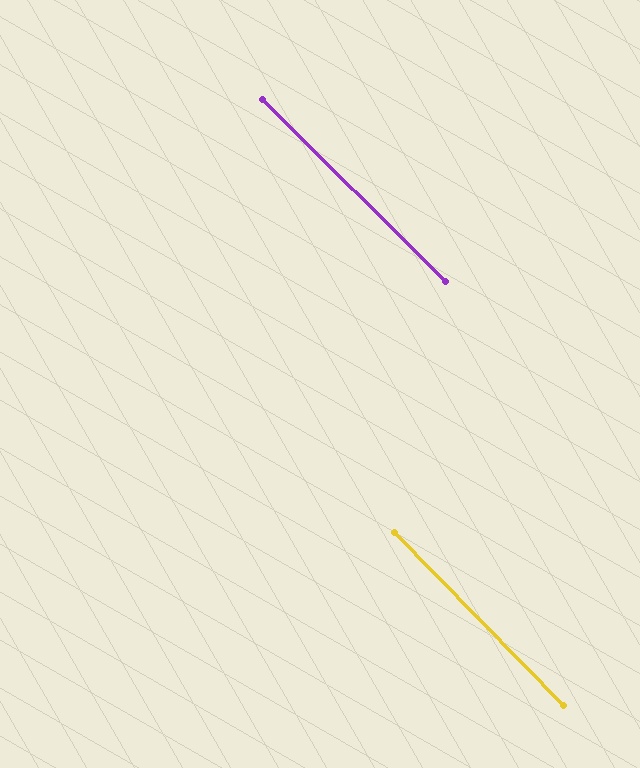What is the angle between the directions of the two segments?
Approximately 1 degree.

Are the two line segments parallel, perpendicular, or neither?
Parallel — their directions differ by only 0.5°.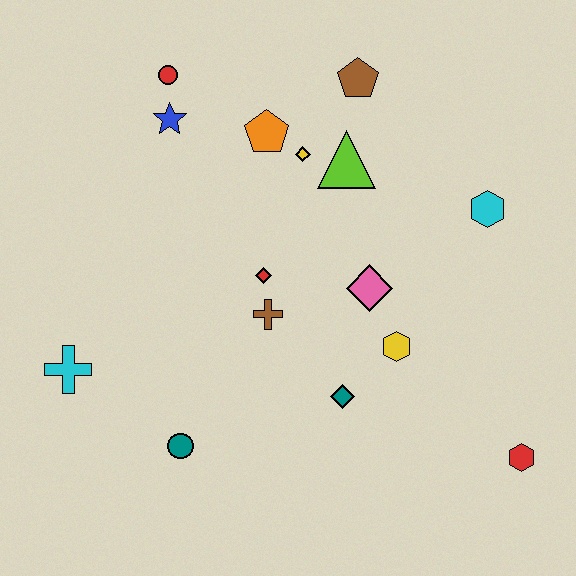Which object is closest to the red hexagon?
The yellow hexagon is closest to the red hexagon.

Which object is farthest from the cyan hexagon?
The cyan cross is farthest from the cyan hexagon.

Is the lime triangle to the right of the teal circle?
Yes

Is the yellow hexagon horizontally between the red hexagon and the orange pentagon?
Yes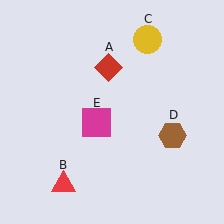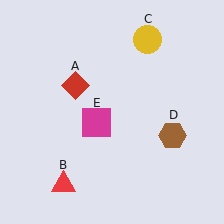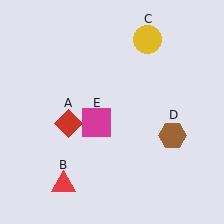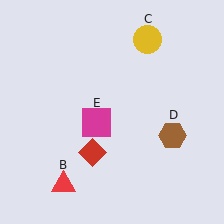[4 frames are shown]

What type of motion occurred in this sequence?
The red diamond (object A) rotated counterclockwise around the center of the scene.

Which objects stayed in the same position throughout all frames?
Red triangle (object B) and yellow circle (object C) and brown hexagon (object D) and magenta square (object E) remained stationary.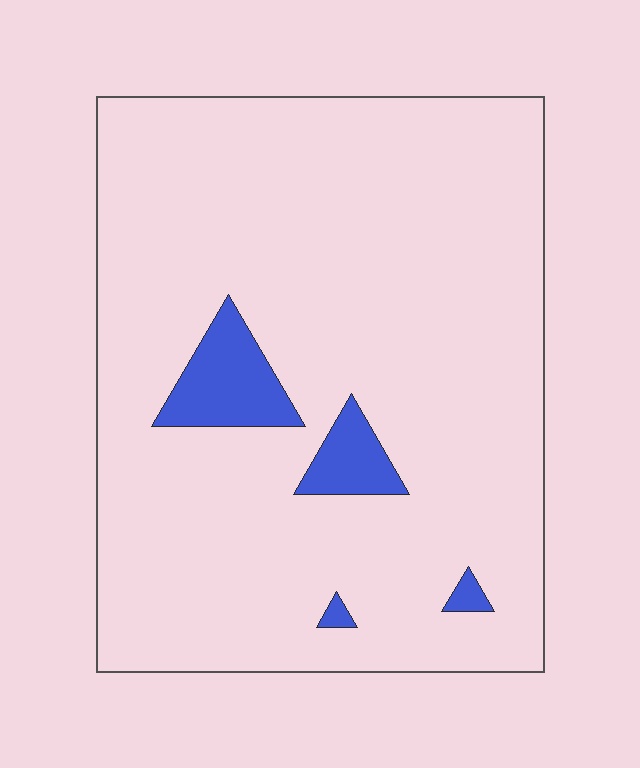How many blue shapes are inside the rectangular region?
4.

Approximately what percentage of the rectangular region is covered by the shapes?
Approximately 5%.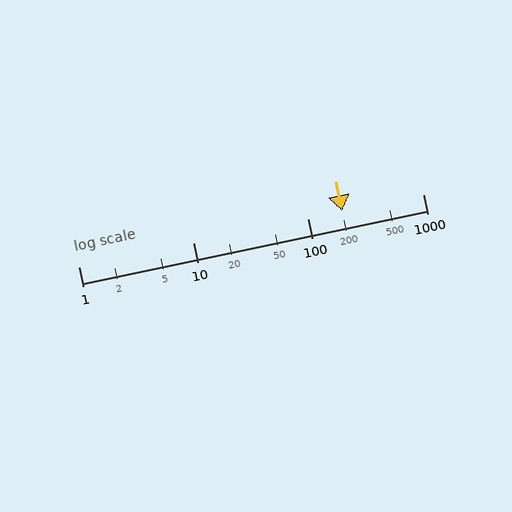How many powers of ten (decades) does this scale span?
The scale spans 3 decades, from 1 to 1000.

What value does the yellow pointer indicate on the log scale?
The pointer indicates approximately 200.